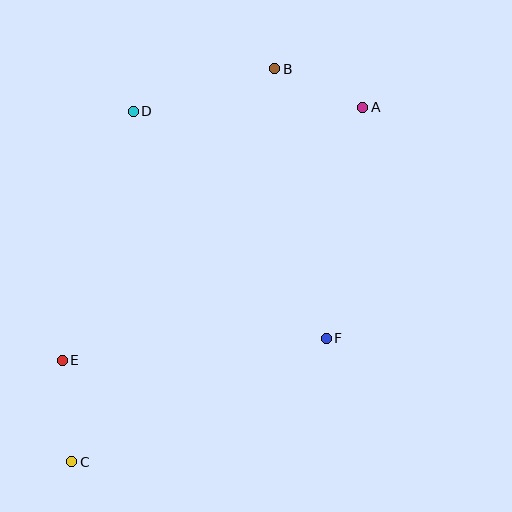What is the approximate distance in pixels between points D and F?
The distance between D and F is approximately 298 pixels.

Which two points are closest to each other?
Points A and B are closest to each other.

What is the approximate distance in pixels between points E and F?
The distance between E and F is approximately 265 pixels.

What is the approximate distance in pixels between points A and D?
The distance between A and D is approximately 229 pixels.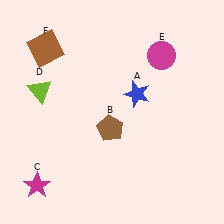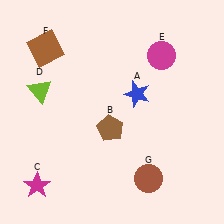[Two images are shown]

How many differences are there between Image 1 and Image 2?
There is 1 difference between the two images.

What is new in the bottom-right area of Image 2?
A brown circle (G) was added in the bottom-right area of Image 2.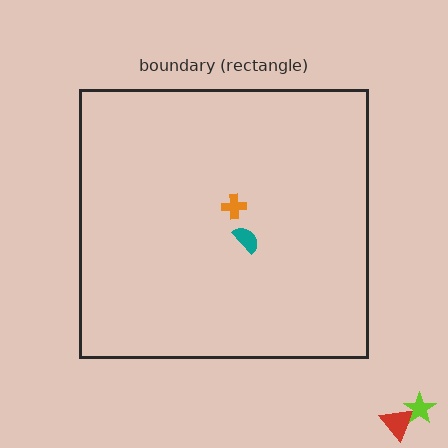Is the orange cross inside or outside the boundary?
Inside.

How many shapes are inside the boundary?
2 inside, 2 outside.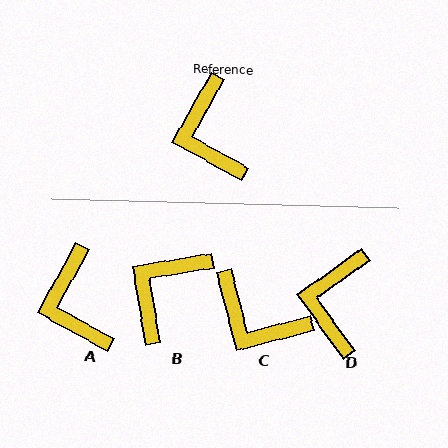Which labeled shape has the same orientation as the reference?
A.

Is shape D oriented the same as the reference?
No, it is off by about 25 degrees.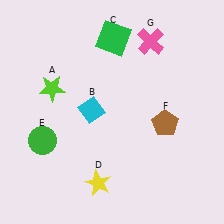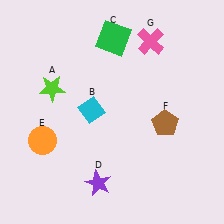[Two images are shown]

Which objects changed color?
D changed from yellow to purple. E changed from green to orange.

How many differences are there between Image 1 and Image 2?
There are 2 differences between the two images.